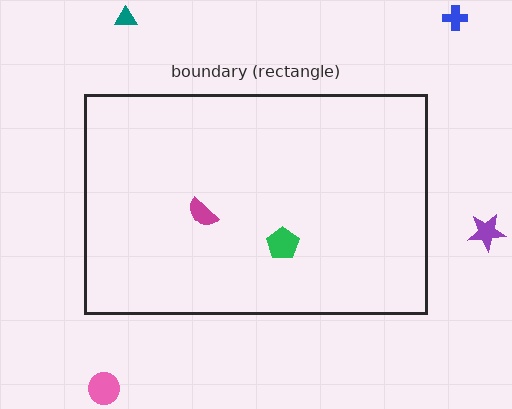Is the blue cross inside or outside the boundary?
Outside.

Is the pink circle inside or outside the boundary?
Outside.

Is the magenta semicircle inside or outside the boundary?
Inside.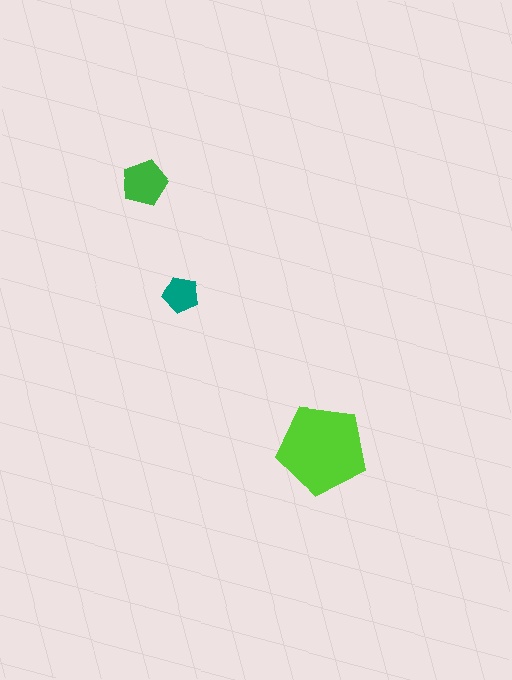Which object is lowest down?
The lime pentagon is bottommost.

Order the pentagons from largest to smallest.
the lime one, the green one, the teal one.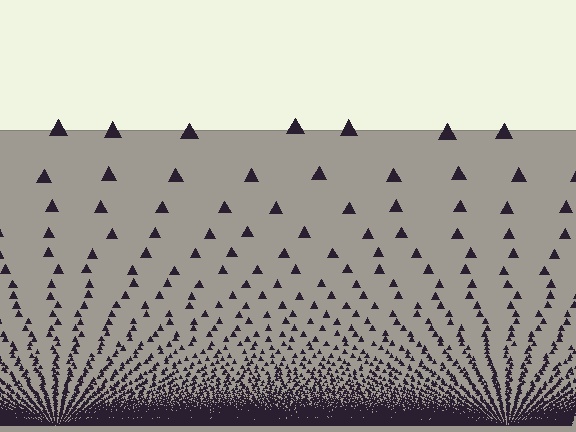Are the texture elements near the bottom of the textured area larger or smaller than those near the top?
Smaller. The gradient is inverted — elements near the bottom are smaller and denser.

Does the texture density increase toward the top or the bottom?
Density increases toward the bottom.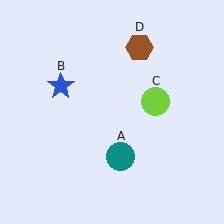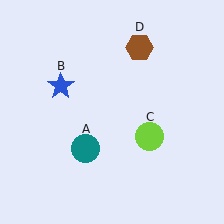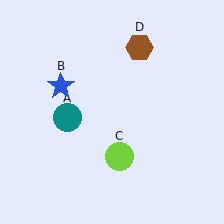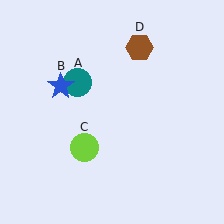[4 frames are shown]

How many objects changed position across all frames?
2 objects changed position: teal circle (object A), lime circle (object C).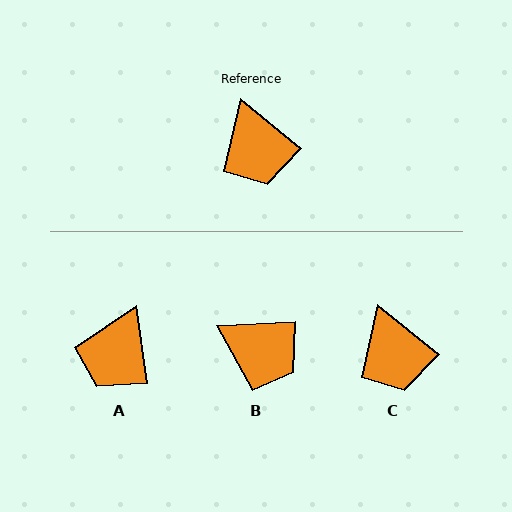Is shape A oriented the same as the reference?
No, it is off by about 43 degrees.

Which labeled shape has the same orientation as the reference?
C.